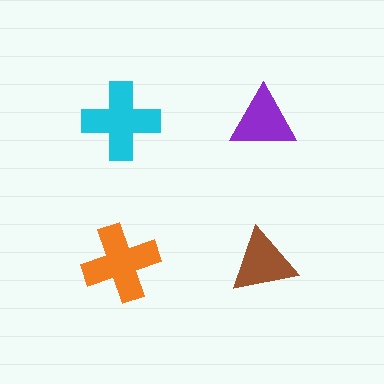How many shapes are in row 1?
2 shapes.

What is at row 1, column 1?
A cyan cross.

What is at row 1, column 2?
A purple triangle.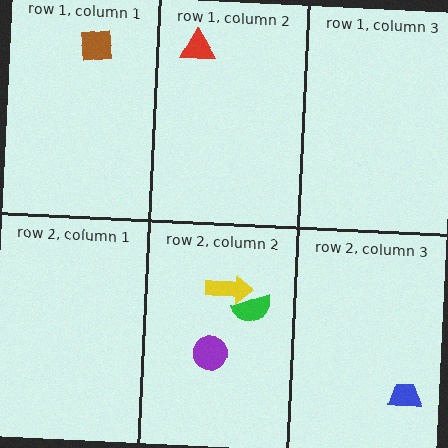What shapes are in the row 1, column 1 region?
The brown square.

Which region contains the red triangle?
The row 1, column 2 region.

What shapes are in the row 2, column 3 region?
The blue trapezoid.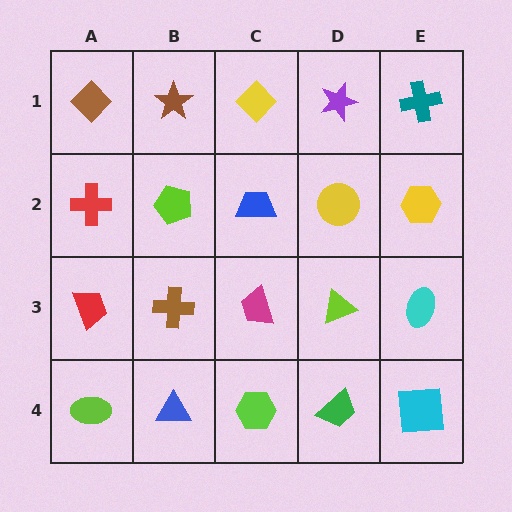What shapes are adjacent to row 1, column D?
A yellow circle (row 2, column D), a yellow diamond (row 1, column C), a teal cross (row 1, column E).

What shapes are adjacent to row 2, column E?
A teal cross (row 1, column E), a cyan ellipse (row 3, column E), a yellow circle (row 2, column D).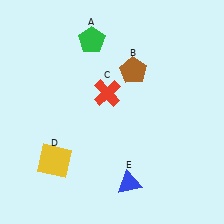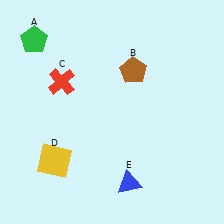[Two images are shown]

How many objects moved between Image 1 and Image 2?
2 objects moved between the two images.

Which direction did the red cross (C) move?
The red cross (C) moved left.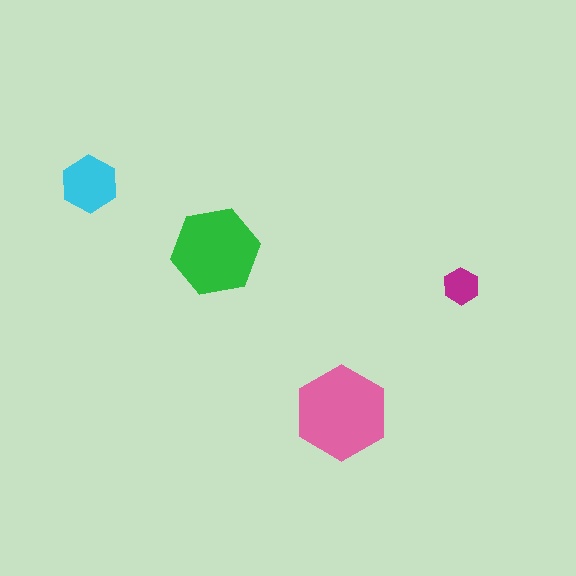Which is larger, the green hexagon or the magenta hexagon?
The green one.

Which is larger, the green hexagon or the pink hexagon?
The pink one.